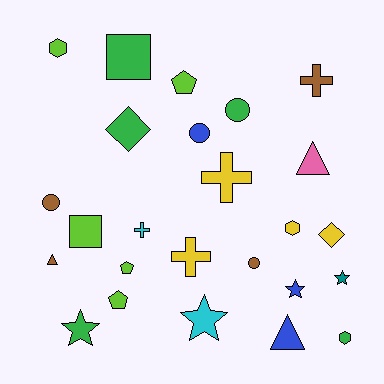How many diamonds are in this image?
There are 2 diamonds.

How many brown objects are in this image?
There are 4 brown objects.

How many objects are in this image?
There are 25 objects.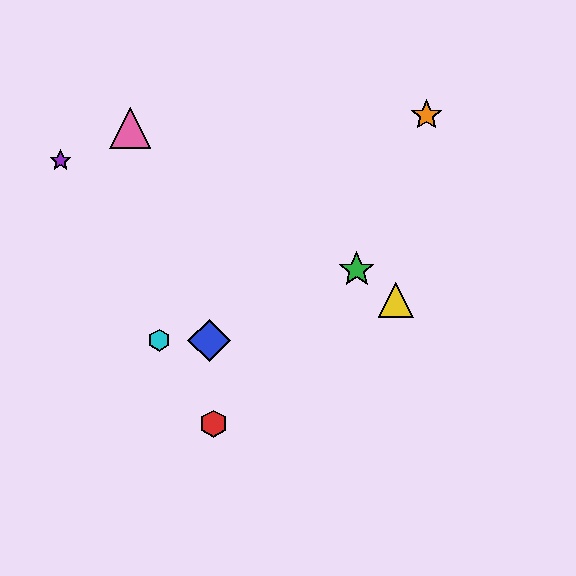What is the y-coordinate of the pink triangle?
The pink triangle is at y≈128.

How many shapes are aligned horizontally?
2 shapes (the blue diamond, the cyan hexagon) are aligned horizontally.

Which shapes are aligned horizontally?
The blue diamond, the cyan hexagon are aligned horizontally.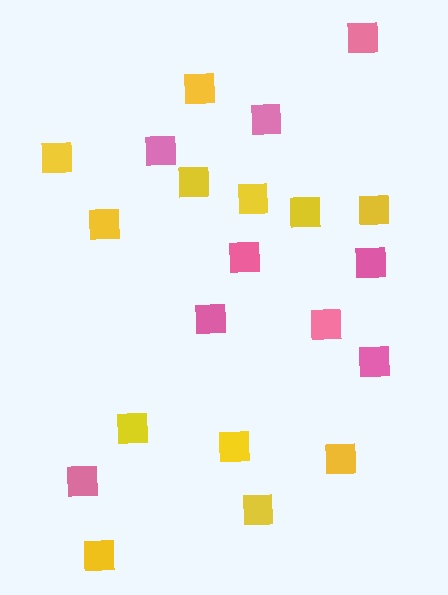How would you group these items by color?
There are 2 groups: one group of pink squares (9) and one group of yellow squares (12).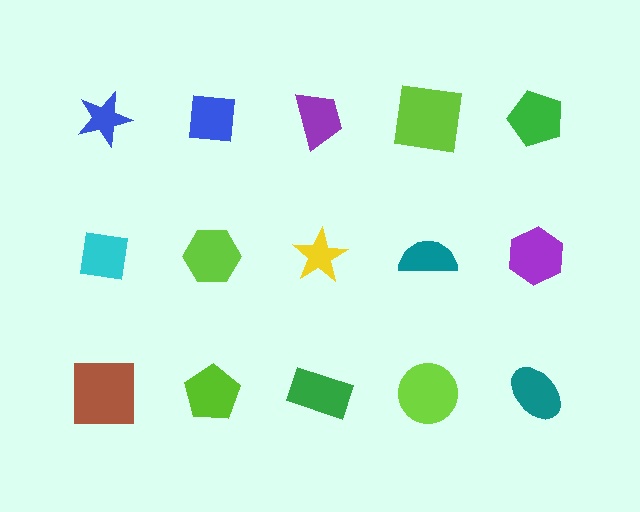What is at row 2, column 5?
A purple hexagon.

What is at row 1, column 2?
A blue square.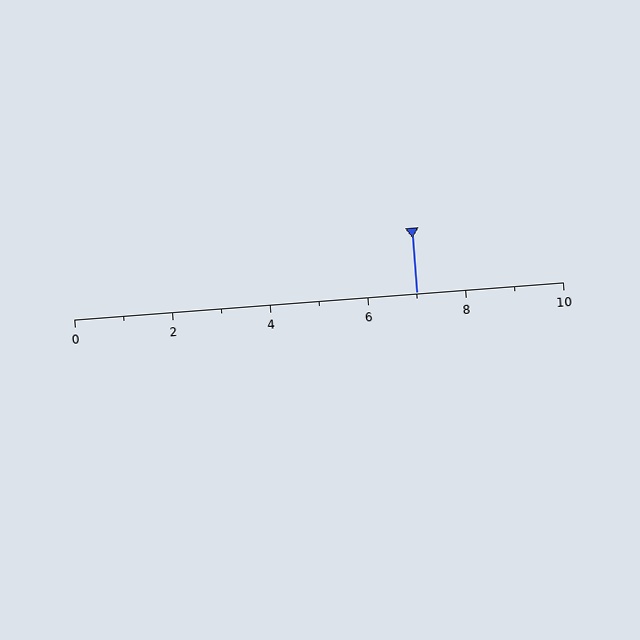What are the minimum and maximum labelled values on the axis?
The axis runs from 0 to 10.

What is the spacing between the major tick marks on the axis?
The major ticks are spaced 2 apart.